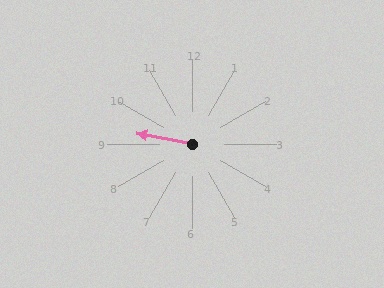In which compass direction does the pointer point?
West.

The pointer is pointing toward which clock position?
Roughly 9 o'clock.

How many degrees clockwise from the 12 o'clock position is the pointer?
Approximately 281 degrees.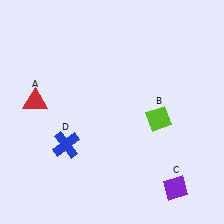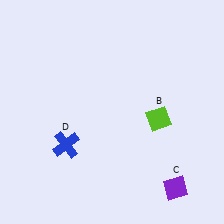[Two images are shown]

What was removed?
The red triangle (A) was removed in Image 2.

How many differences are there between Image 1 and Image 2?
There is 1 difference between the two images.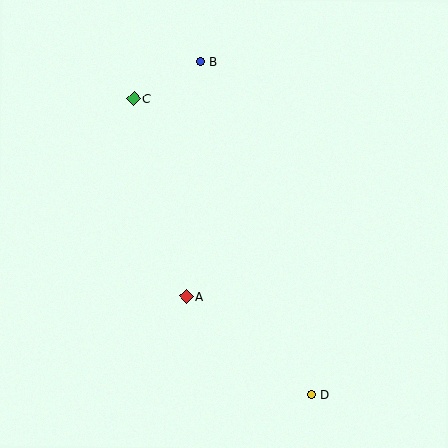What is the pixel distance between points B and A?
The distance between B and A is 235 pixels.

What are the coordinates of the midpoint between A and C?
The midpoint between A and C is at (160, 197).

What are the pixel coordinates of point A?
Point A is at (186, 296).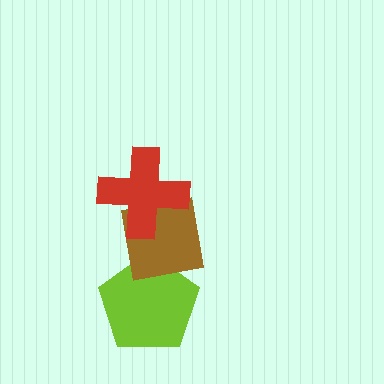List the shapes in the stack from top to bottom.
From top to bottom: the red cross, the brown square, the lime pentagon.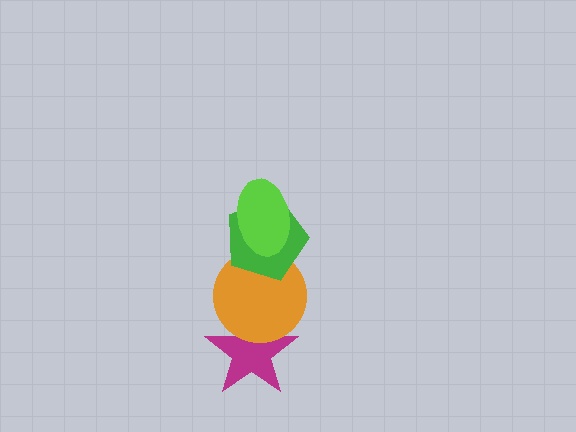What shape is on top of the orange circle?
The green pentagon is on top of the orange circle.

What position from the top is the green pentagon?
The green pentagon is 2nd from the top.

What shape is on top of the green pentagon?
The lime ellipse is on top of the green pentagon.